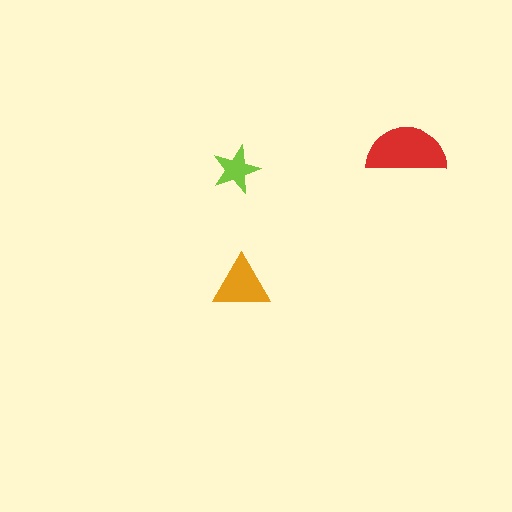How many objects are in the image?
There are 3 objects in the image.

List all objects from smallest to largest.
The lime star, the orange triangle, the red semicircle.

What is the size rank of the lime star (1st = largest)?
3rd.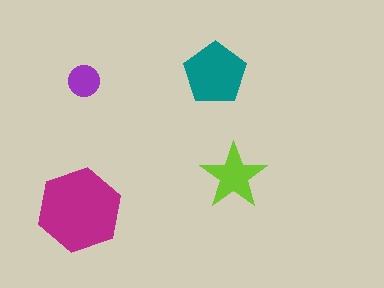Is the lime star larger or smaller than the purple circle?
Larger.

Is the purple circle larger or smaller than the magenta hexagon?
Smaller.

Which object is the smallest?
The purple circle.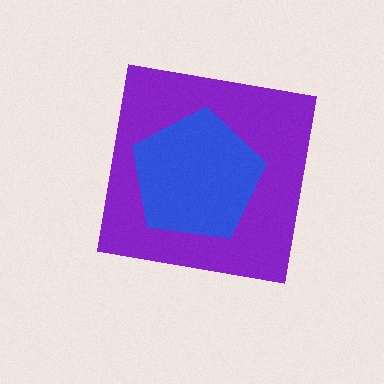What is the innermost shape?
The blue pentagon.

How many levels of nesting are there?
2.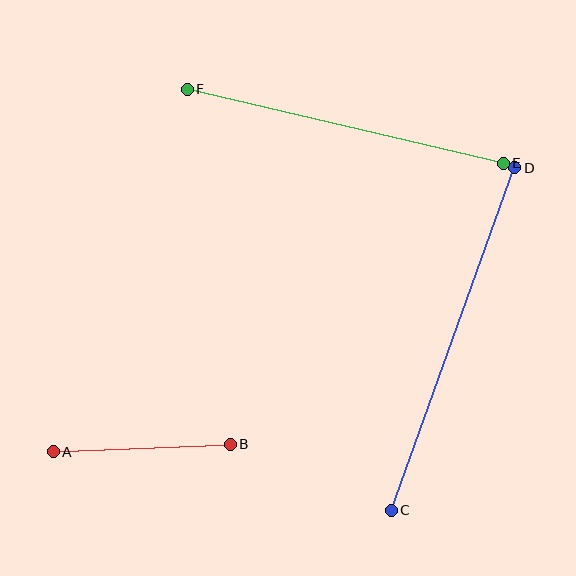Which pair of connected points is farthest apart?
Points C and D are farthest apart.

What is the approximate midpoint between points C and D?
The midpoint is at approximately (453, 339) pixels.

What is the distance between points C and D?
The distance is approximately 364 pixels.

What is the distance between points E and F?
The distance is approximately 325 pixels.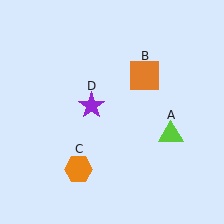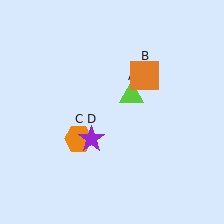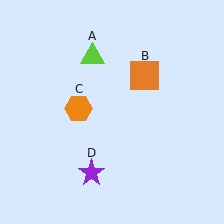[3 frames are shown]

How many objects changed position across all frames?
3 objects changed position: lime triangle (object A), orange hexagon (object C), purple star (object D).